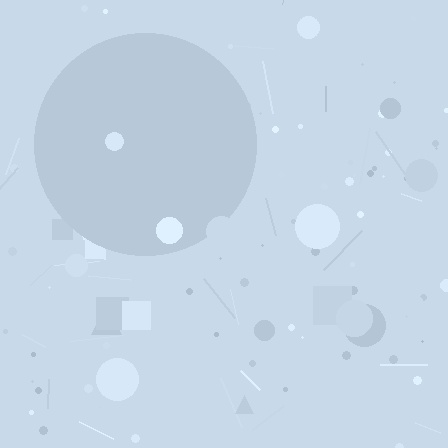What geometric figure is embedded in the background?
A circle is embedded in the background.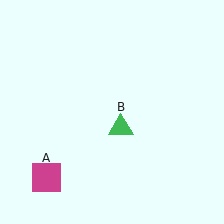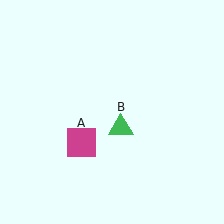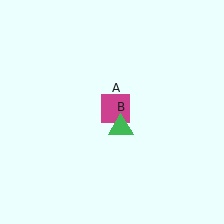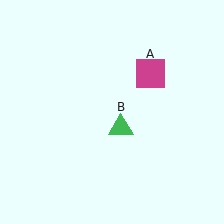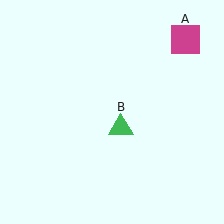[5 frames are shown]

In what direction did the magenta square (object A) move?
The magenta square (object A) moved up and to the right.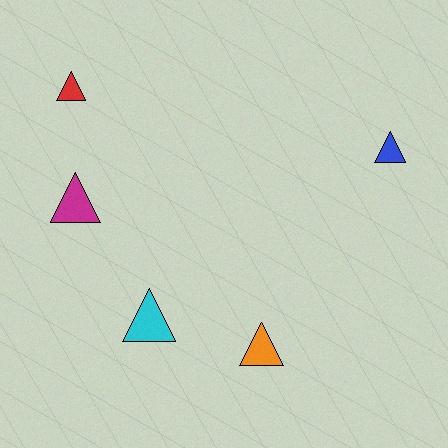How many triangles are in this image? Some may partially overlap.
There are 5 triangles.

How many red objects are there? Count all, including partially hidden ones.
There is 1 red object.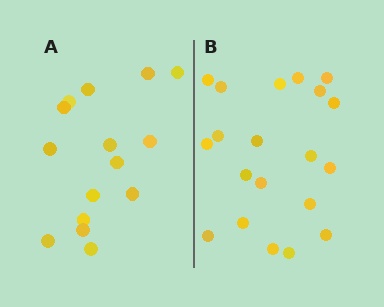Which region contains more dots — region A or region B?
Region B (the right region) has more dots.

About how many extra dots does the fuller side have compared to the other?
Region B has about 5 more dots than region A.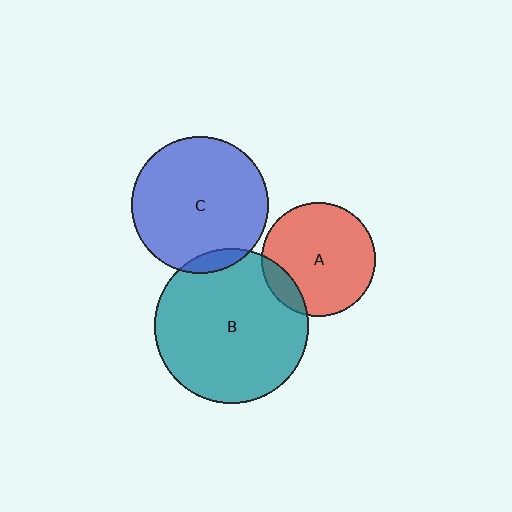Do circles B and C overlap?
Yes.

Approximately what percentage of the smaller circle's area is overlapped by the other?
Approximately 5%.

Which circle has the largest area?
Circle B (teal).